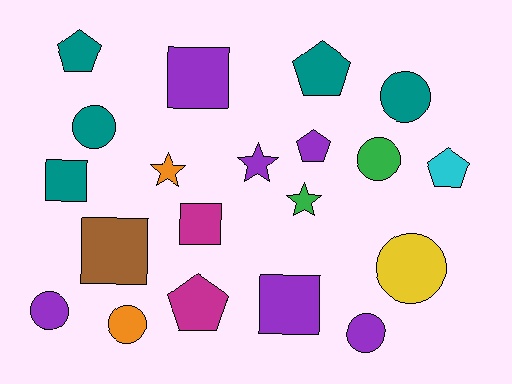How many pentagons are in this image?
There are 5 pentagons.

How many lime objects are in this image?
There are no lime objects.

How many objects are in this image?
There are 20 objects.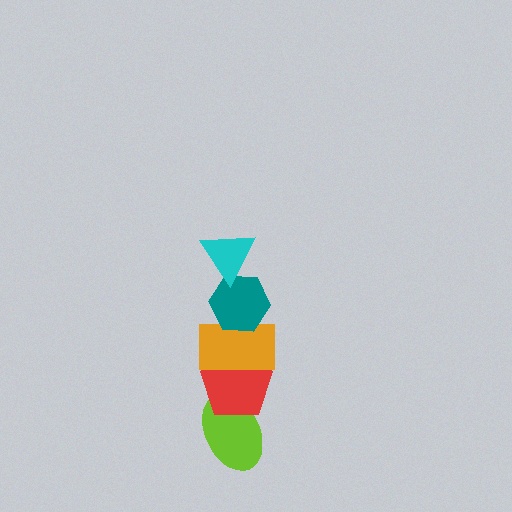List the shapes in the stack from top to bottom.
From top to bottom: the cyan triangle, the teal hexagon, the orange rectangle, the red pentagon, the lime ellipse.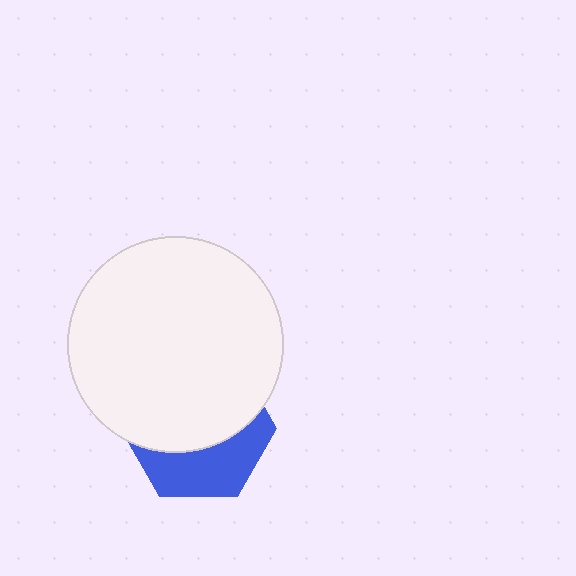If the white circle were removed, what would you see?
You would see the complete blue hexagon.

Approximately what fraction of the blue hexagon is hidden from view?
Roughly 61% of the blue hexagon is hidden behind the white circle.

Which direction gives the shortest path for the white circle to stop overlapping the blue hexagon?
Moving up gives the shortest separation.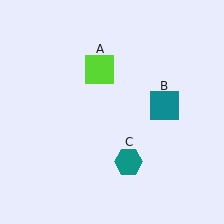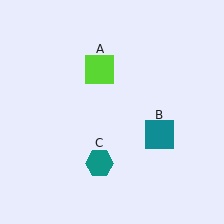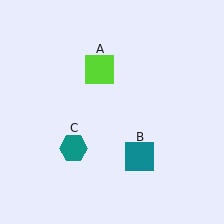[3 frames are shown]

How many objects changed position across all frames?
2 objects changed position: teal square (object B), teal hexagon (object C).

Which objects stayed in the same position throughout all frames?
Lime square (object A) remained stationary.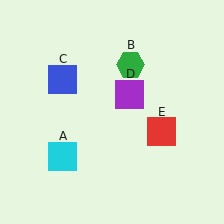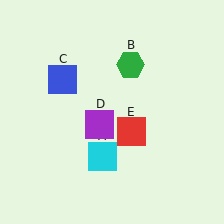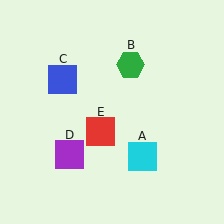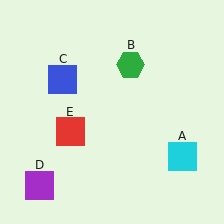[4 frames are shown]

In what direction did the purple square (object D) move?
The purple square (object D) moved down and to the left.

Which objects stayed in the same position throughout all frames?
Green hexagon (object B) and blue square (object C) remained stationary.